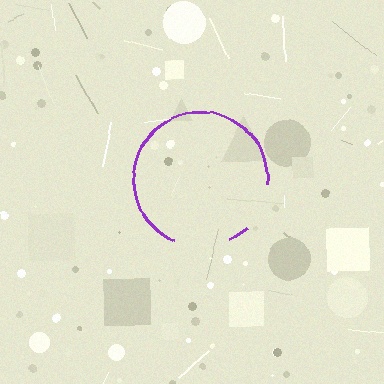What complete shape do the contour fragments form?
The contour fragments form a circle.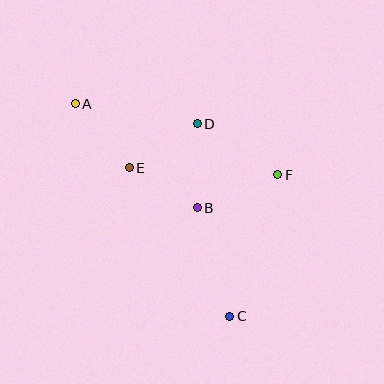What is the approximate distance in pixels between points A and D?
The distance between A and D is approximately 124 pixels.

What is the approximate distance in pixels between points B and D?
The distance between B and D is approximately 84 pixels.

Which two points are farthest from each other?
Points A and C are farthest from each other.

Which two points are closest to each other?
Points B and E are closest to each other.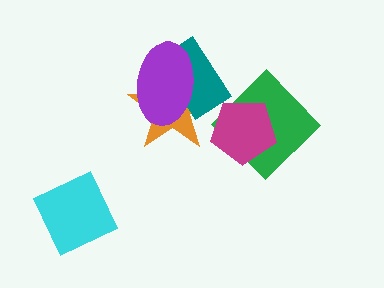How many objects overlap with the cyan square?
0 objects overlap with the cyan square.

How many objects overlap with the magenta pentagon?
1 object overlaps with the magenta pentagon.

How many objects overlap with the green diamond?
1 object overlaps with the green diamond.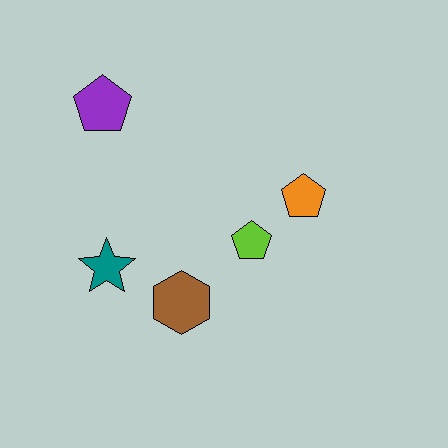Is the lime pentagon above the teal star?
Yes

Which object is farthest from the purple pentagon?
The orange pentagon is farthest from the purple pentagon.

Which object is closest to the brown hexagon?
The teal star is closest to the brown hexagon.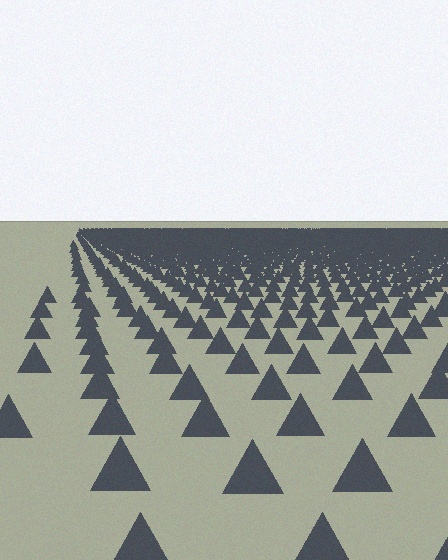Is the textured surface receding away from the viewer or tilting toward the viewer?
The surface is receding away from the viewer. Texture elements get smaller and denser toward the top.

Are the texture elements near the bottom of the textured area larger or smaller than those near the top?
Larger. Near the bottom, elements are closer to the viewer and appear at a bigger on-screen size.